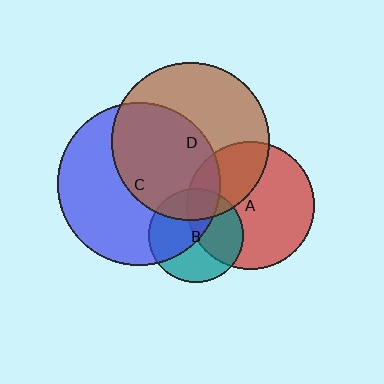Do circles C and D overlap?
Yes.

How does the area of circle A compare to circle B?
Approximately 1.8 times.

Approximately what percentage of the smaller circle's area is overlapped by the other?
Approximately 50%.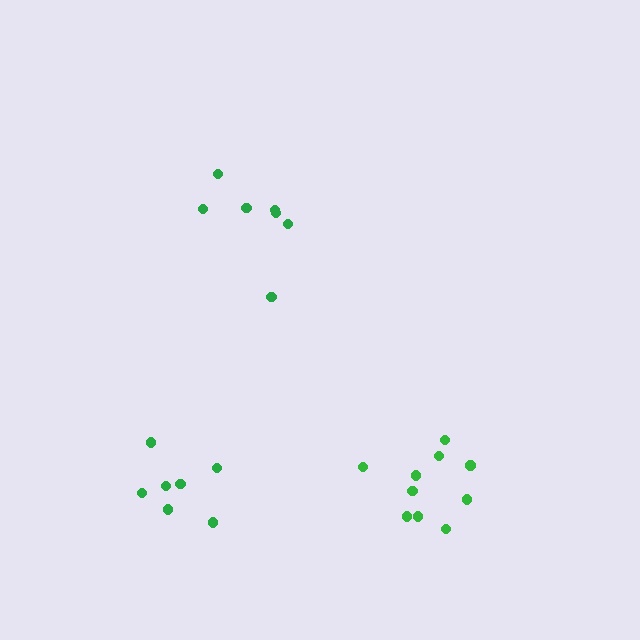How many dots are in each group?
Group 1: 10 dots, Group 2: 7 dots, Group 3: 7 dots (24 total).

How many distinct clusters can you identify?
There are 3 distinct clusters.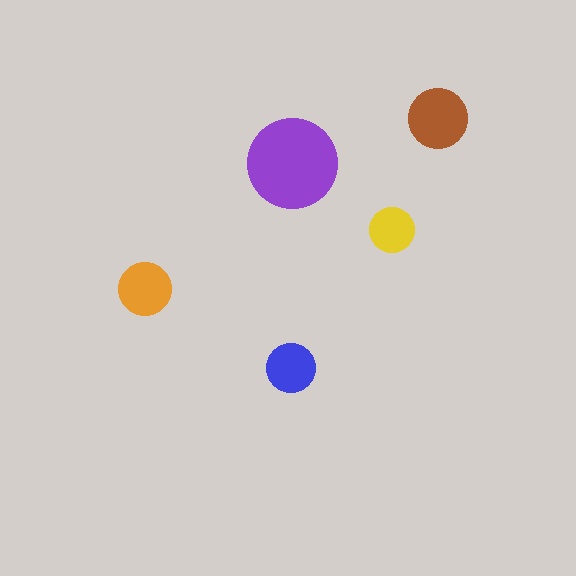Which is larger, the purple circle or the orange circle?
The purple one.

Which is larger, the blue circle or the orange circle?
The orange one.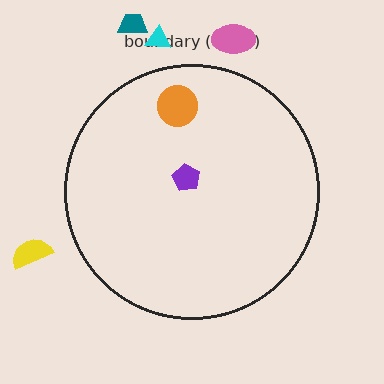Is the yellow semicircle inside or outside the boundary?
Outside.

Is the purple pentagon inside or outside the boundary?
Inside.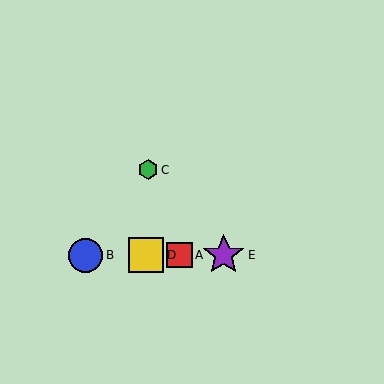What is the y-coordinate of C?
Object C is at y≈170.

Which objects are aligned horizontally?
Objects A, B, D, E are aligned horizontally.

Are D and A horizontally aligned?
Yes, both are at y≈255.